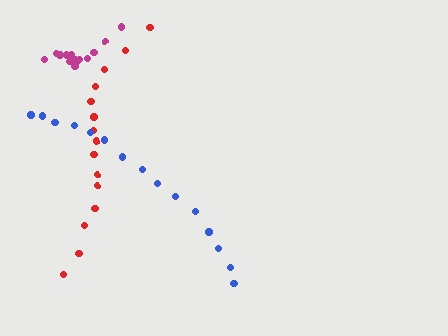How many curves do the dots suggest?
There are 3 distinct paths.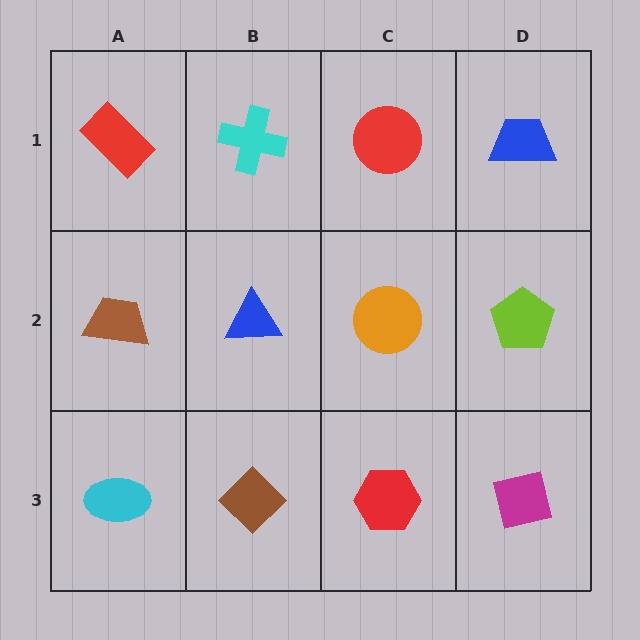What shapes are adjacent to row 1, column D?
A lime pentagon (row 2, column D), a red circle (row 1, column C).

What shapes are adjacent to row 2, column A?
A red rectangle (row 1, column A), a cyan ellipse (row 3, column A), a blue triangle (row 2, column B).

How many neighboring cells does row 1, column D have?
2.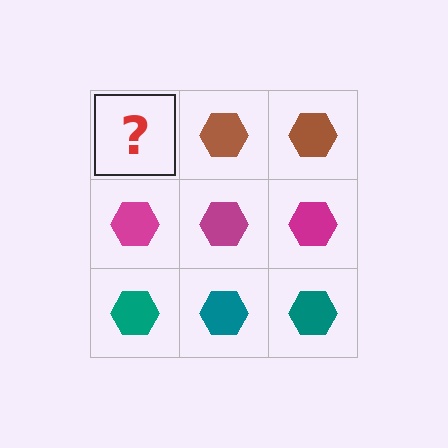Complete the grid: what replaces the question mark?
The question mark should be replaced with a brown hexagon.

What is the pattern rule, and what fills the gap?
The rule is that each row has a consistent color. The gap should be filled with a brown hexagon.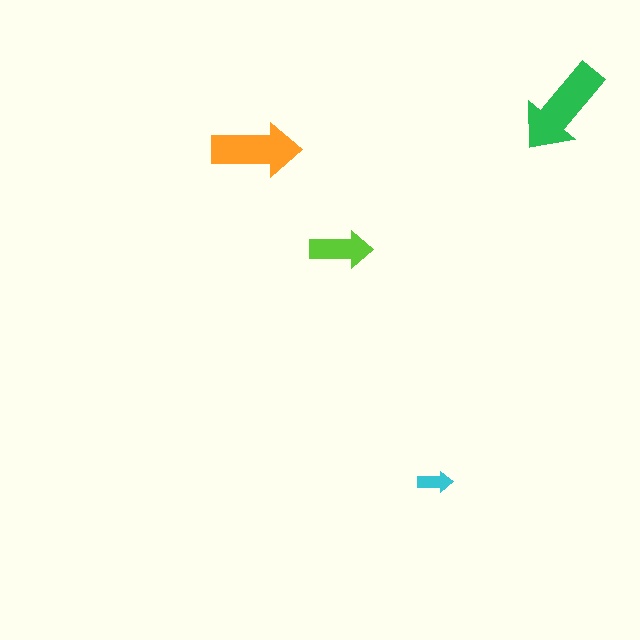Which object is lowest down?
The cyan arrow is bottommost.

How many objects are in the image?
There are 4 objects in the image.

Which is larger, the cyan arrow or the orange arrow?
The orange one.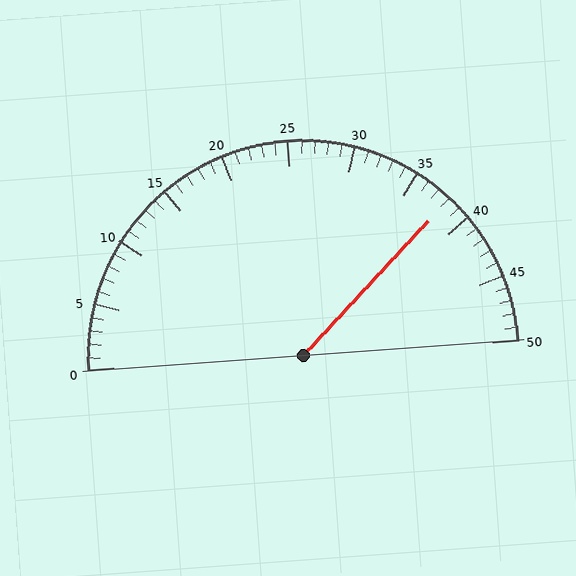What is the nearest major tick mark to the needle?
The nearest major tick mark is 40.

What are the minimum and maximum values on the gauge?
The gauge ranges from 0 to 50.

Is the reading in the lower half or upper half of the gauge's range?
The reading is in the upper half of the range (0 to 50).